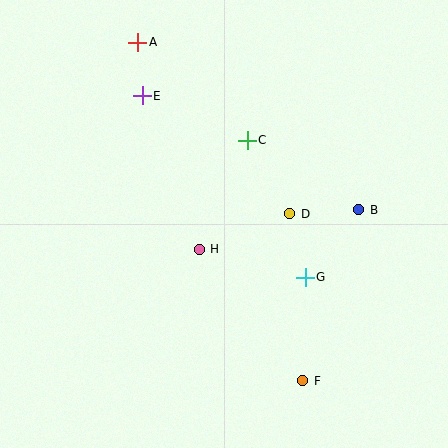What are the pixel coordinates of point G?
Point G is at (305, 277).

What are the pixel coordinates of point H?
Point H is at (199, 249).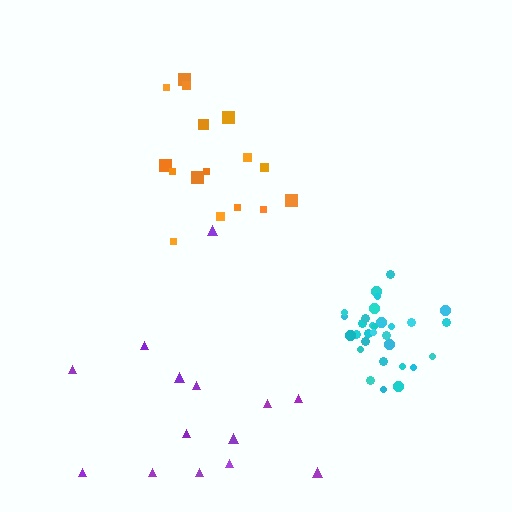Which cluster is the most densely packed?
Cyan.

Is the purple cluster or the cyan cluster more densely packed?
Cyan.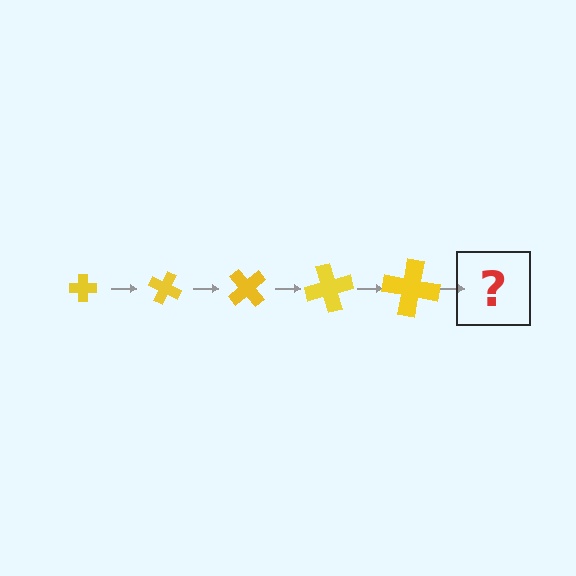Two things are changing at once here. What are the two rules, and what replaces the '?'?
The two rules are that the cross grows larger each step and it rotates 25 degrees each step. The '?' should be a cross, larger than the previous one and rotated 125 degrees from the start.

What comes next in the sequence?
The next element should be a cross, larger than the previous one and rotated 125 degrees from the start.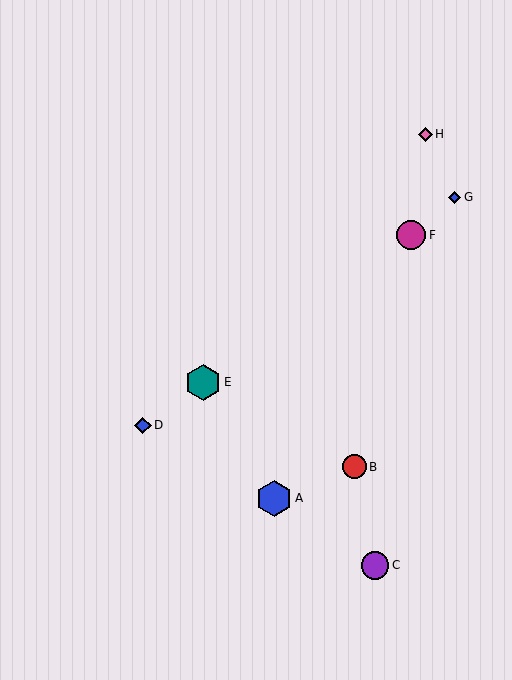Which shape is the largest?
The teal hexagon (labeled E) is the largest.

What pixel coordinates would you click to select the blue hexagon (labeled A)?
Click at (274, 498) to select the blue hexagon A.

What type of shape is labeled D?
Shape D is a blue diamond.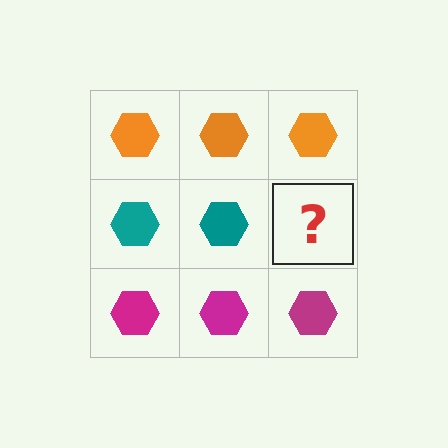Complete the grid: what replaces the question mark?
The question mark should be replaced with a teal hexagon.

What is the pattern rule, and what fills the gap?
The rule is that each row has a consistent color. The gap should be filled with a teal hexagon.